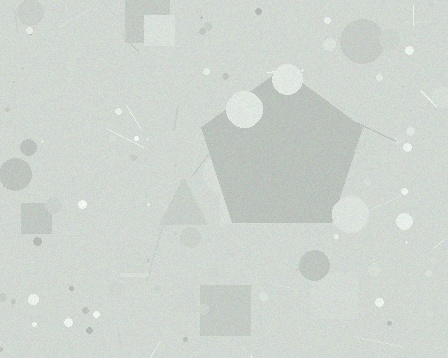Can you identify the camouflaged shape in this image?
The camouflaged shape is a pentagon.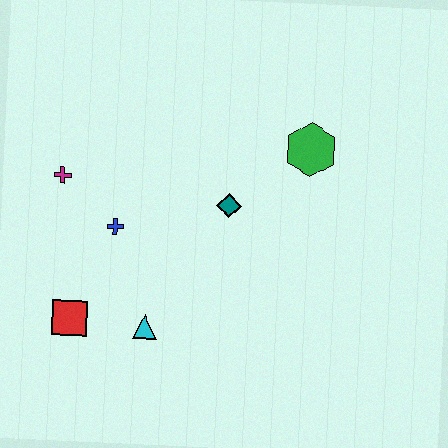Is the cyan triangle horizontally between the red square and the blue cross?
No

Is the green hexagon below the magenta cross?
No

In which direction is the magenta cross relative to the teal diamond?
The magenta cross is to the left of the teal diamond.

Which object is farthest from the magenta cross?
The green hexagon is farthest from the magenta cross.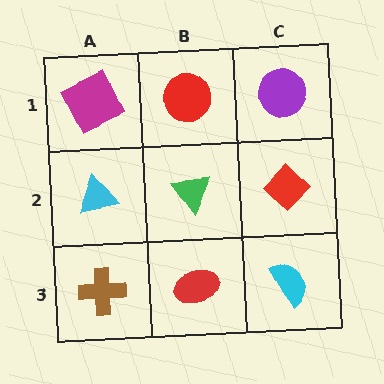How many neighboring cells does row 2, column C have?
3.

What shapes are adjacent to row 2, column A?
A magenta square (row 1, column A), a brown cross (row 3, column A), a green triangle (row 2, column B).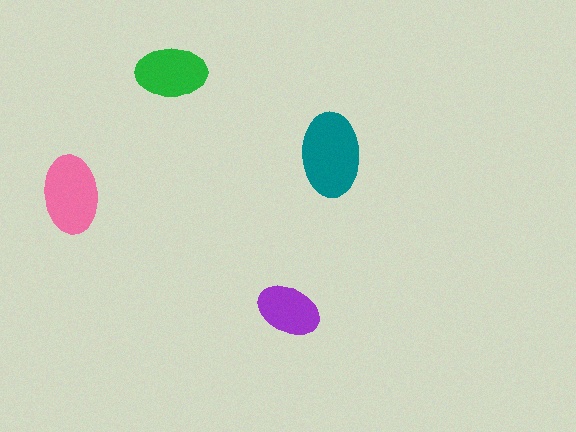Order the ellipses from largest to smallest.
the teal one, the pink one, the green one, the purple one.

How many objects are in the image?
There are 4 objects in the image.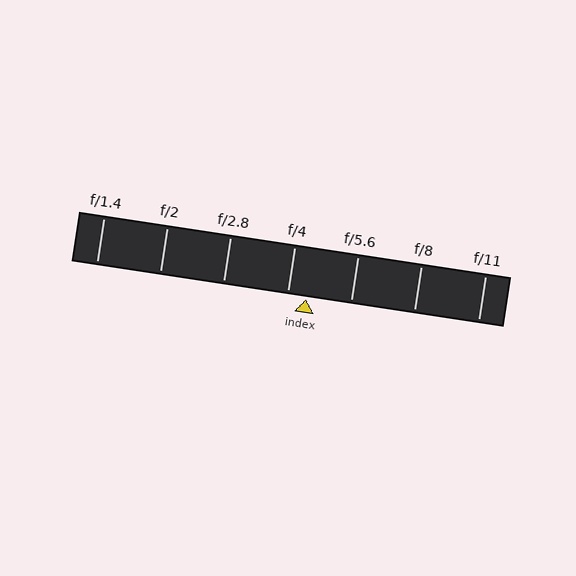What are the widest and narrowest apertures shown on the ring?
The widest aperture shown is f/1.4 and the narrowest is f/11.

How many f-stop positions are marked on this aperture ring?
There are 7 f-stop positions marked.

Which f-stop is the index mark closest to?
The index mark is closest to f/4.